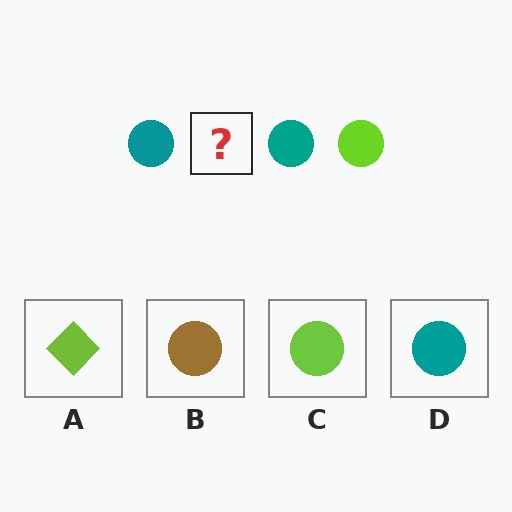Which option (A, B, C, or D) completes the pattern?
C.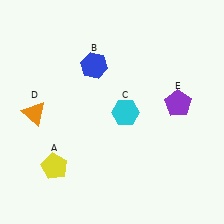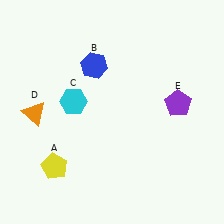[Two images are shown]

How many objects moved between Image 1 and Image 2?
1 object moved between the two images.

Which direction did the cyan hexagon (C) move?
The cyan hexagon (C) moved left.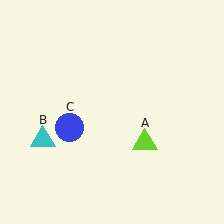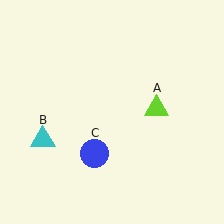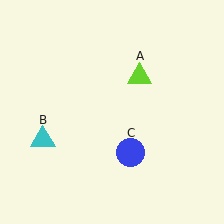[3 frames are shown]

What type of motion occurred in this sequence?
The lime triangle (object A), blue circle (object C) rotated counterclockwise around the center of the scene.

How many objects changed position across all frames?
2 objects changed position: lime triangle (object A), blue circle (object C).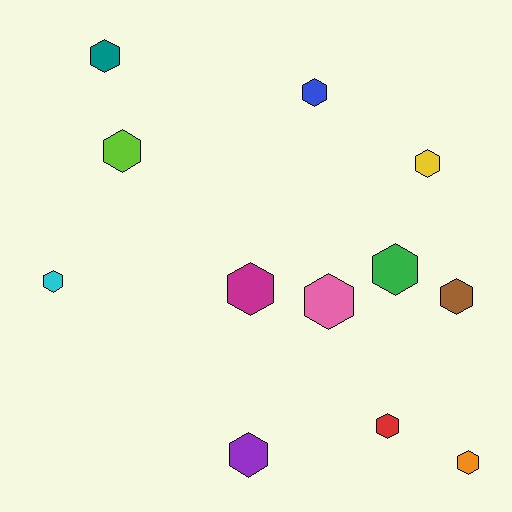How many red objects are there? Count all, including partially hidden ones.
There is 1 red object.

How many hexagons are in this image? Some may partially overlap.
There are 12 hexagons.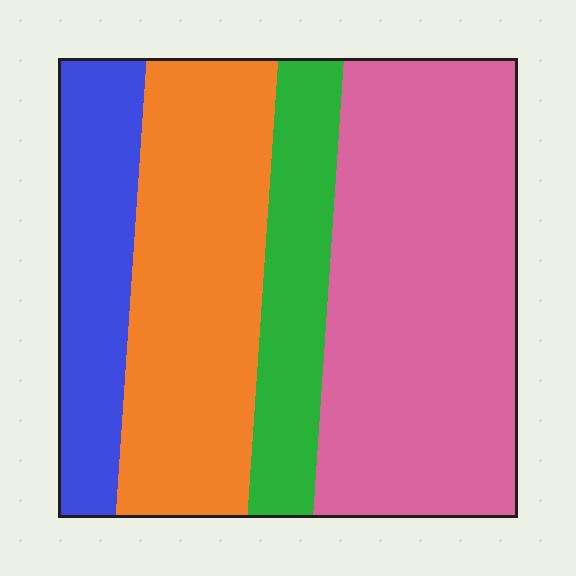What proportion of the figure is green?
Green covers about 15% of the figure.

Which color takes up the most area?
Pink, at roughly 40%.